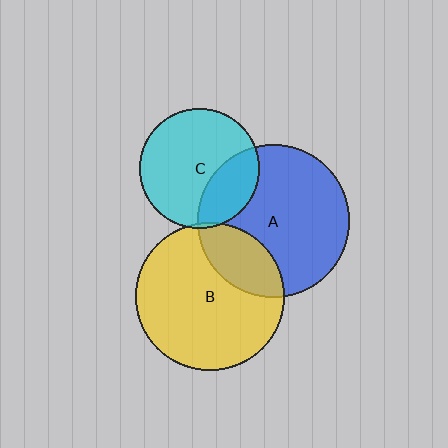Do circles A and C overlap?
Yes.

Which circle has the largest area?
Circle A (blue).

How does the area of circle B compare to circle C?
Approximately 1.5 times.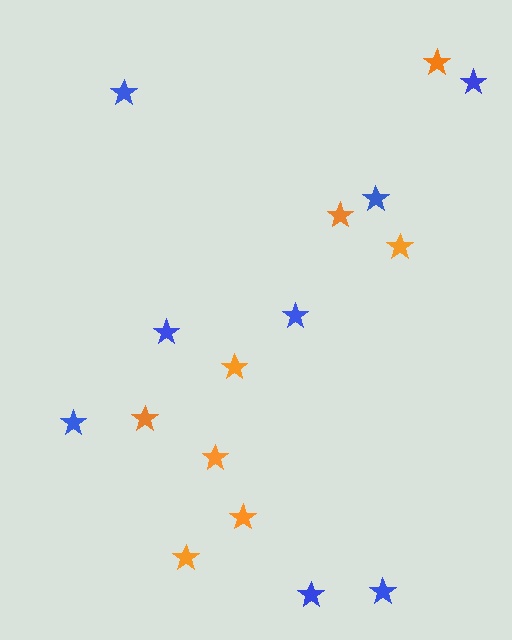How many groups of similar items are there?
There are 2 groups: one group of blue stars (8) and one group of orange stars (8).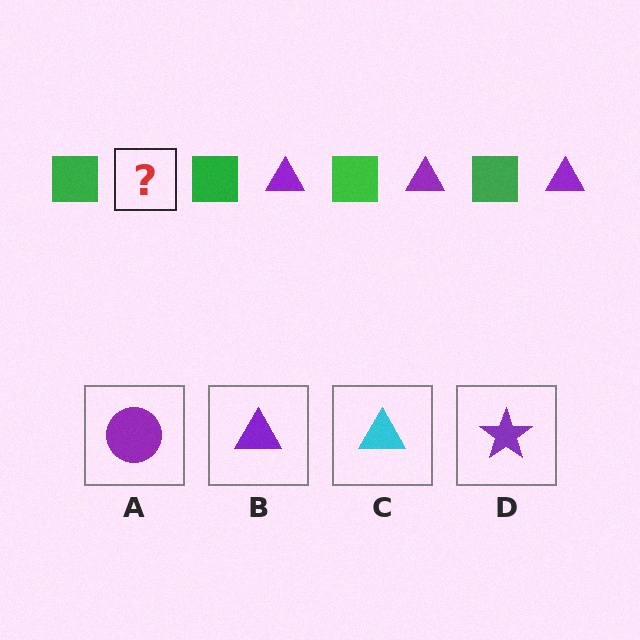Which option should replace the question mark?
Option B.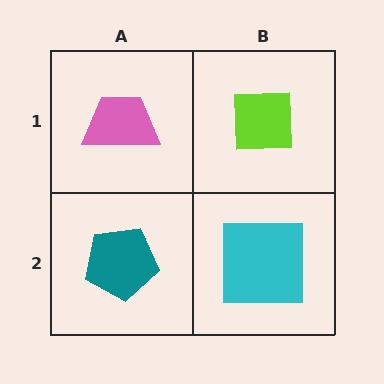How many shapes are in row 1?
2 shapes.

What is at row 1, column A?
A pink trapezoid.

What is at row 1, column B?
A lime square.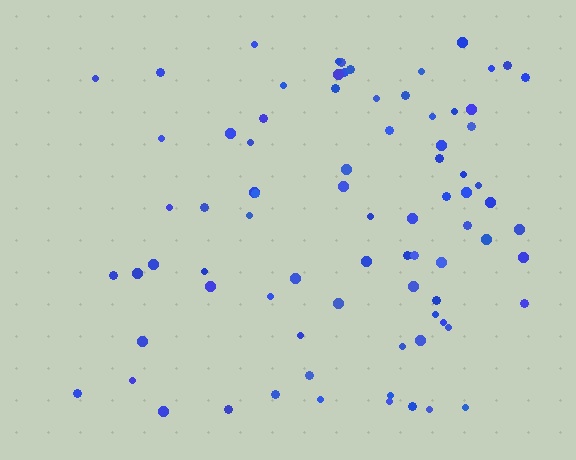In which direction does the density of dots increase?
From left to right, with the right side densest.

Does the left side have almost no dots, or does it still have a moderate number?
Still a moderate number, just noticeably fewer than the right.